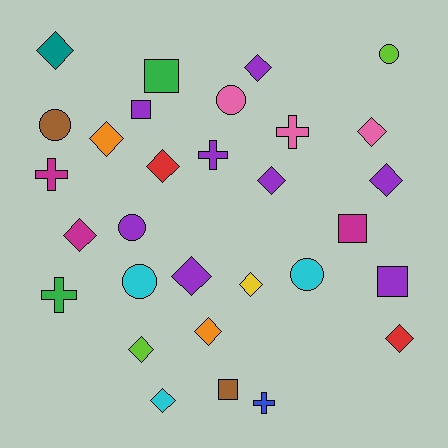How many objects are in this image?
There are 30 objects.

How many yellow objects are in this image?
There is 1 yellow object.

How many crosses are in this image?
There are 5 crosses.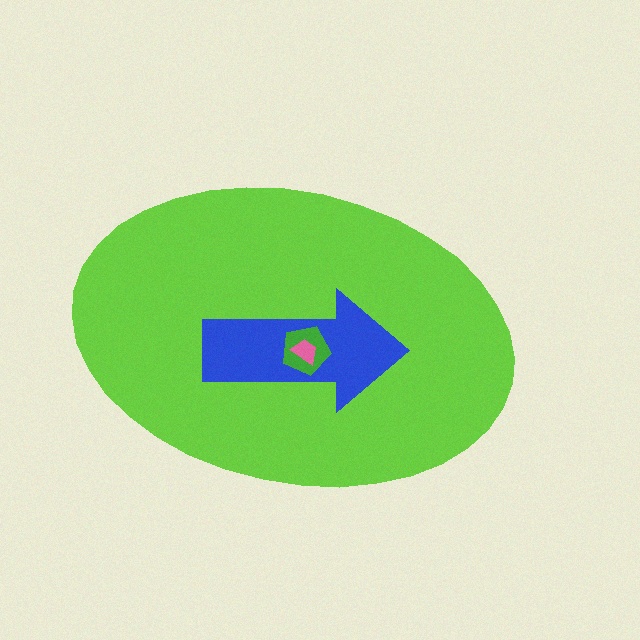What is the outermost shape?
The lime ellipse.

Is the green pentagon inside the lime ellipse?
Yes.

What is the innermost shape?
The pink trapezoid.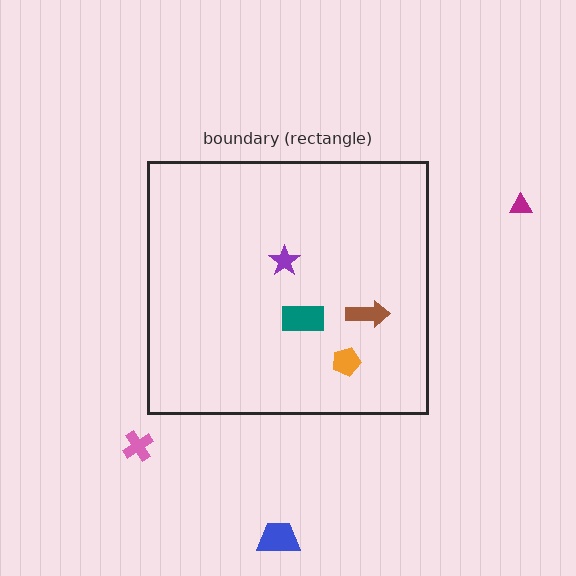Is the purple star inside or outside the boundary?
Inside.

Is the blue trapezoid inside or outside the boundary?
Outside.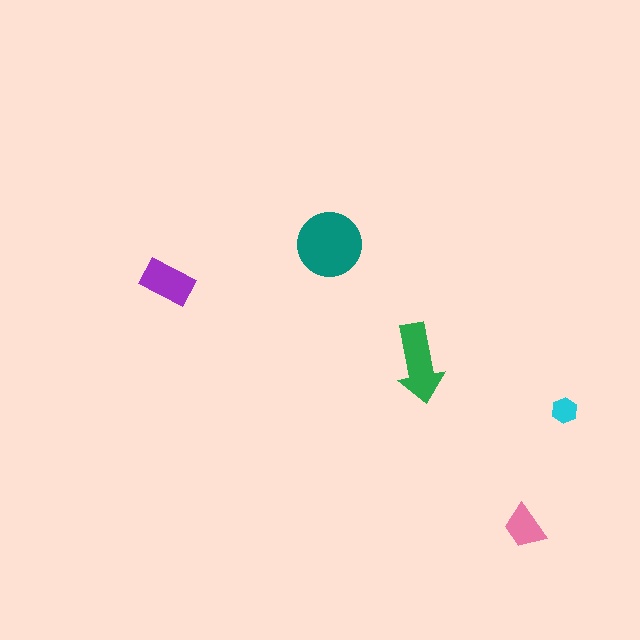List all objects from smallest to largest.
The cyan hexagon, the pink trapezoid, the purple rectangle, the green arrow, the teal circle.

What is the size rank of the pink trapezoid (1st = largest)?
4th.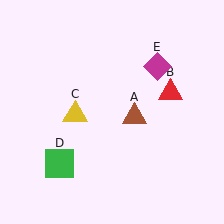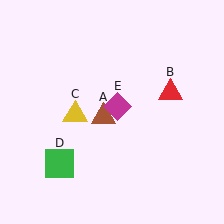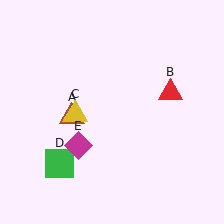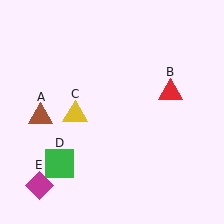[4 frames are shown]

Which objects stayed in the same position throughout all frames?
Red triangle (object B) and yellow triangle (object C) and green square (object D) remained stationary.